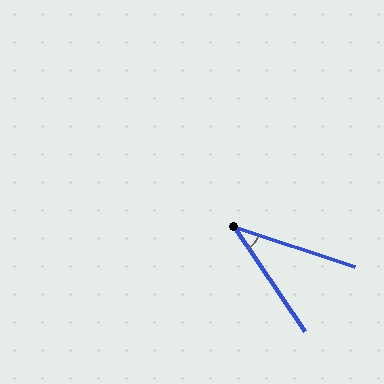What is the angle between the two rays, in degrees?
Approximately 38 degrees.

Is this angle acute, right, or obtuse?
It is acute.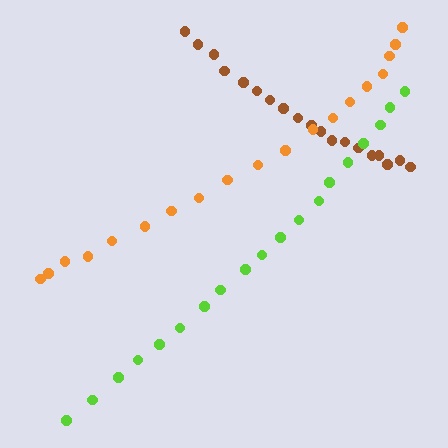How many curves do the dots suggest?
There are 3 distinct paths.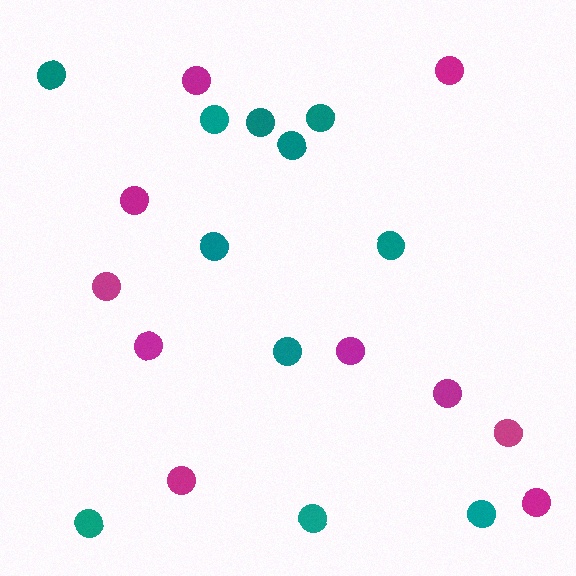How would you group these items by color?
There are 2 groups: one group of magenta circles (10) and one group of teal circles (11).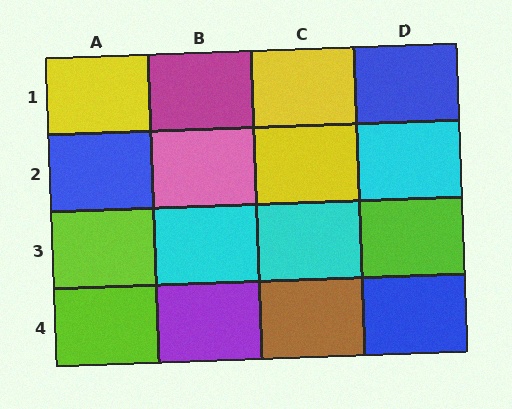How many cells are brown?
1 cell is brown.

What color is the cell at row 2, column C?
Yellow.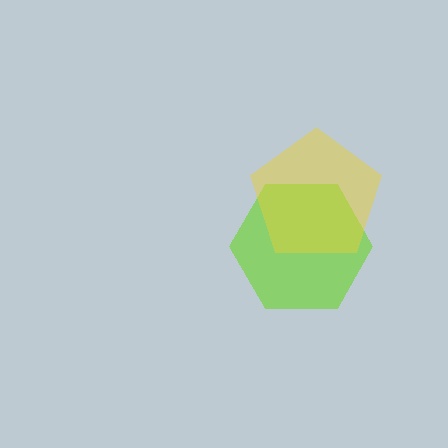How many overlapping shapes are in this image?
There are 2 overlapping shapes in the image.